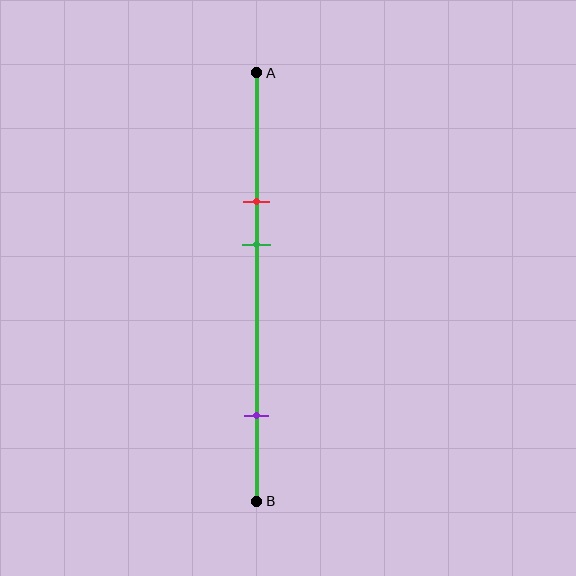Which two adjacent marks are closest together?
The red and green marks are the closest adjacent pair.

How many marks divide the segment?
There are 3 marks dividing the segment.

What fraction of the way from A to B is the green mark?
The green mark is approximately 40% (0.4) of the way from A to B.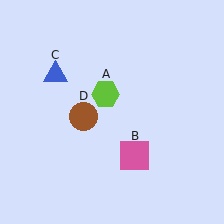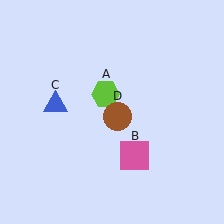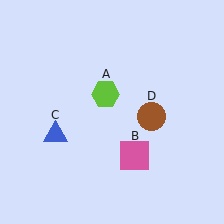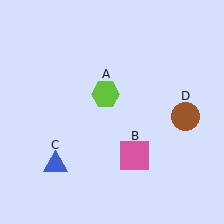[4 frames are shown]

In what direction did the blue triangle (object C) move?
The blue triangle (object C) moved down.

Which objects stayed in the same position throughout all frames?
Lime hexagon (object A) and pink square (object B) remained stationary.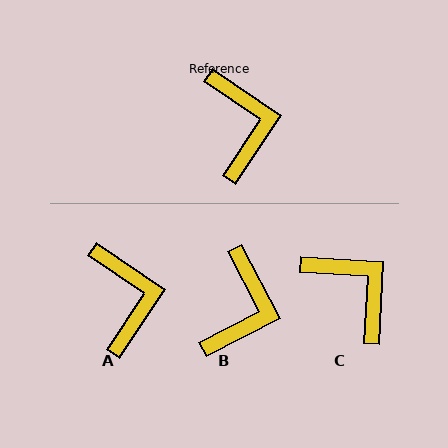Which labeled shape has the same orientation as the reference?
A.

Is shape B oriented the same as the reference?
No, it is off by about 29 degrees.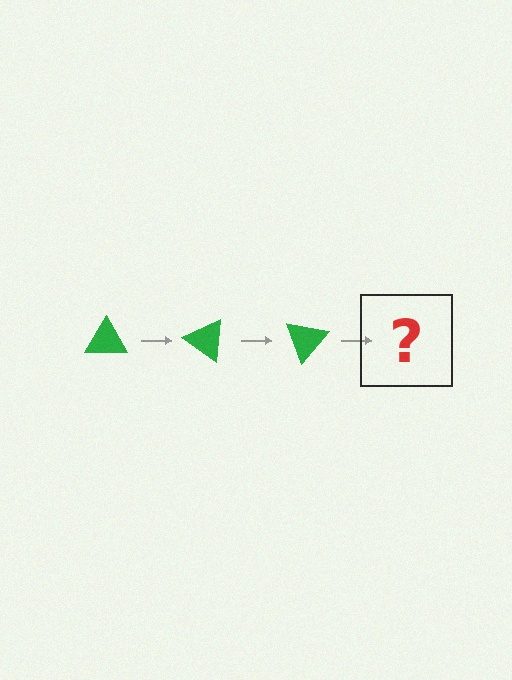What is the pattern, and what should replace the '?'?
The pattern is that the triangle rotates 35 degrees each step. The '?' should be a green triangle rotated 105 degrees.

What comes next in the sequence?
The next element should be a green triangle rotated 105 degrees.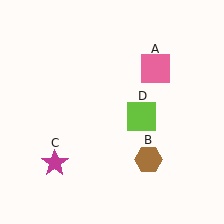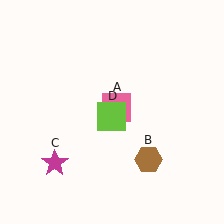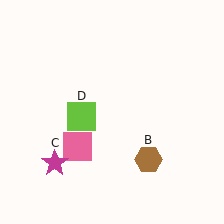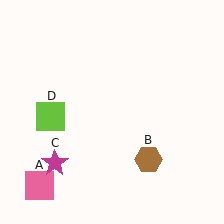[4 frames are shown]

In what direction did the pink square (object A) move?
The pink square (object A) moved down and to the left.